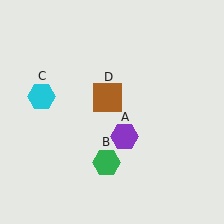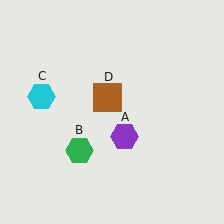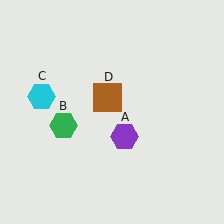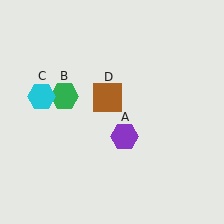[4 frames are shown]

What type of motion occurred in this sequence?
The green hexagon (object B) rotated clockwise around the center of the scene.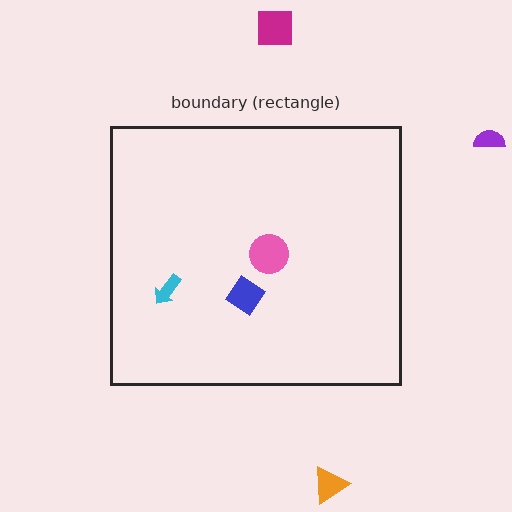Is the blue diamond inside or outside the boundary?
Inside.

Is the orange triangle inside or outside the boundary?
Outside.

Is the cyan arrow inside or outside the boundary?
Inside.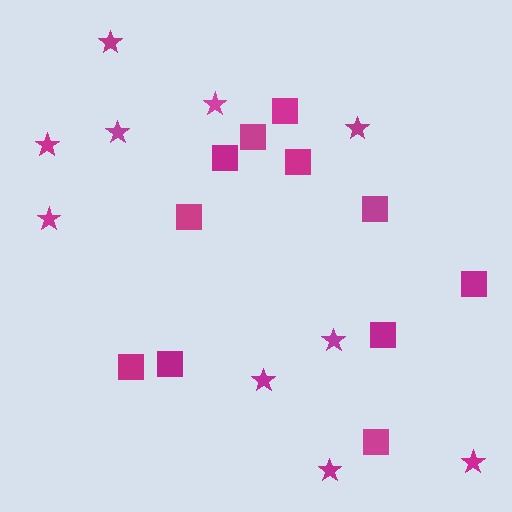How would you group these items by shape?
There are 2 groups: one group of squares (11) and one group of stars (10).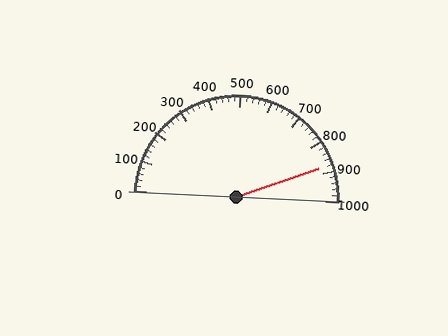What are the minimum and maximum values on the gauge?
The gauge ranges from 0 to 1000.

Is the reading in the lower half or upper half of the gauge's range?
The reading is in the upper half of the range (0 to 1000).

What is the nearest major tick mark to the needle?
The nearest major tick mark is 900.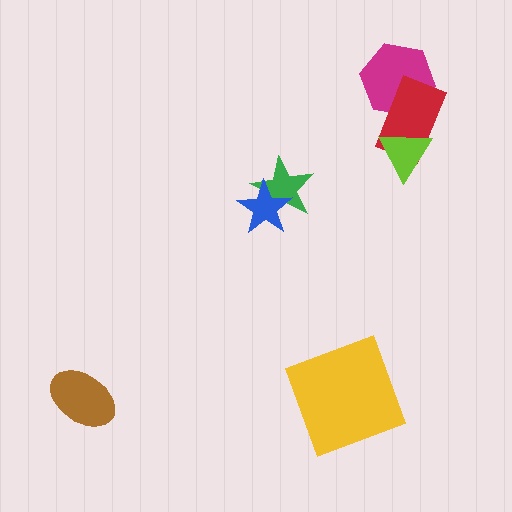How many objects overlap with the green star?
1 object overlaps with the green star.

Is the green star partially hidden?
Yes, it is partially covered by another shape.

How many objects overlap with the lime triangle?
1 object overlaps with the lime triangle.